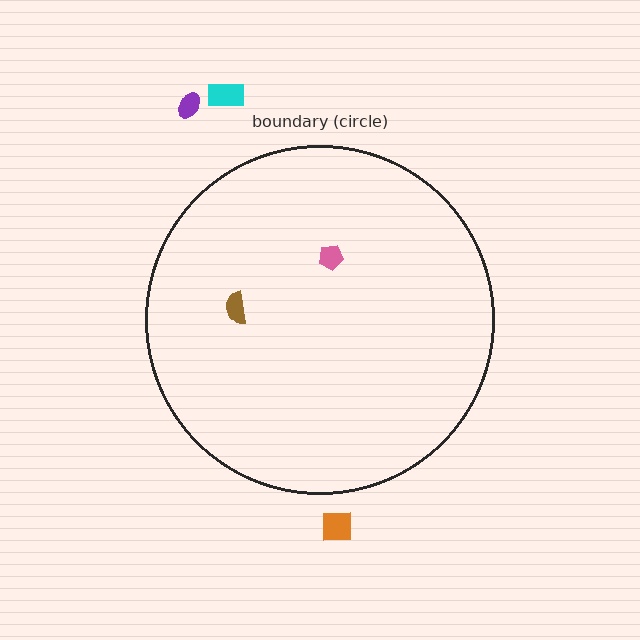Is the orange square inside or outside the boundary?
Outside.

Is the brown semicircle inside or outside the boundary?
Inside.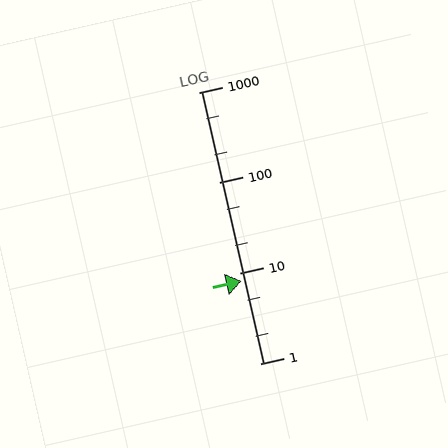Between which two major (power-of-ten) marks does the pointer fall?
The pointer is between 1 and 10.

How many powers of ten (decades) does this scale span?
The scale spans 3 decades, from 1 to 1000.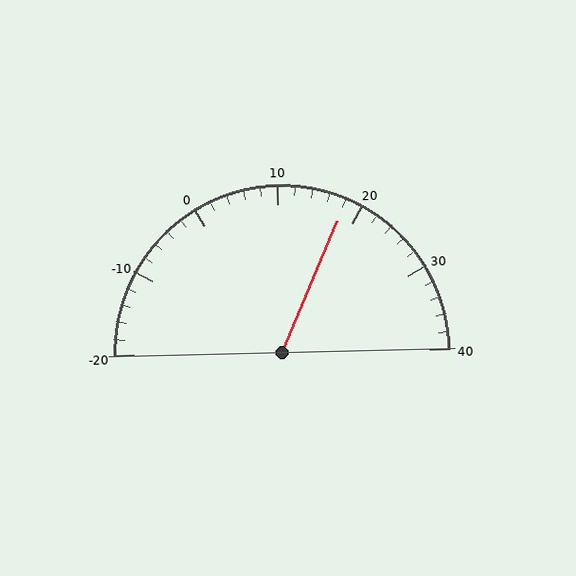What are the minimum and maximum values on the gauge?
The gauge ranges from -20 to 40.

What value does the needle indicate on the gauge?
The needle indicates approximately 18.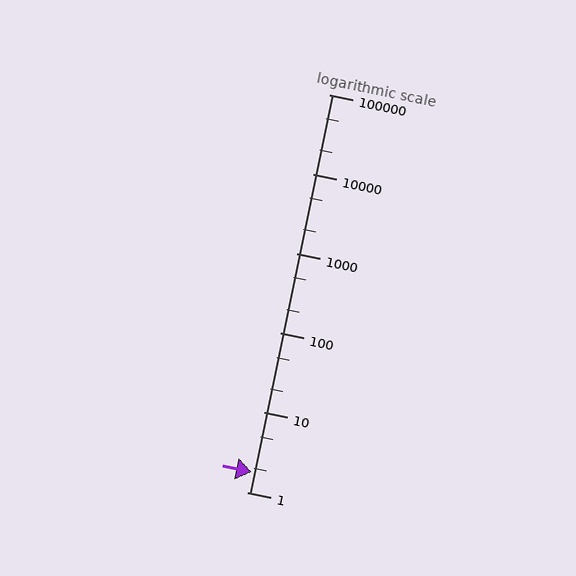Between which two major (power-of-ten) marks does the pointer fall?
The pointer is between 1 and 10.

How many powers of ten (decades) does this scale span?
The scale spans 5 decades, from 1 to 100000.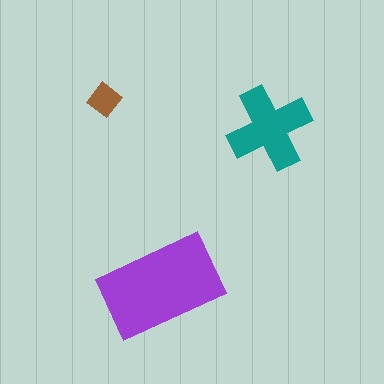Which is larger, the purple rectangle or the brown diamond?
The purple rectangle.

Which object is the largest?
The purple rectangle.